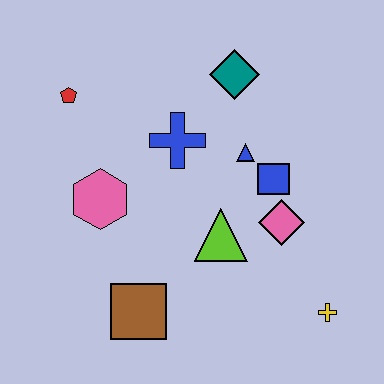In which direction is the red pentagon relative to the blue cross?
The red pentagon is to the left of the blue cross.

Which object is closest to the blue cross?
The blue triangle is closest to the blue cross.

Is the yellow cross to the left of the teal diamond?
No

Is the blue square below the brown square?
No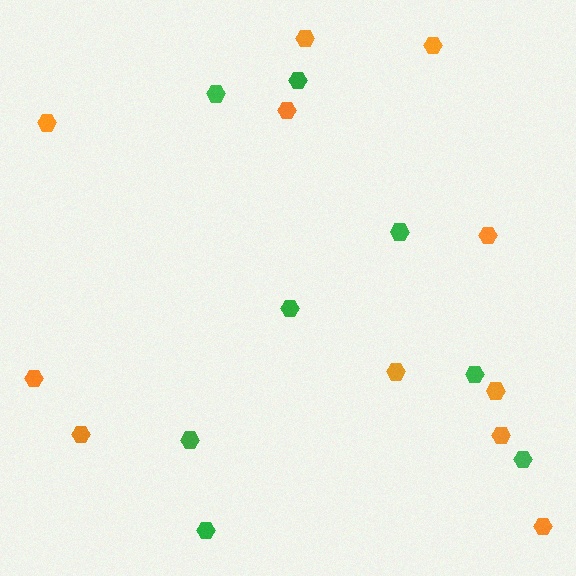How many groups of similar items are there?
There are 2 groups: one group of green hexagons (8) and one group of orange hexagons (11).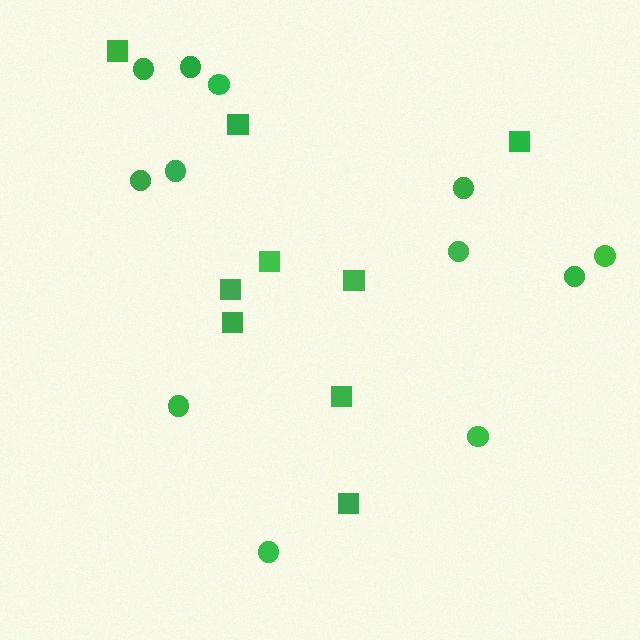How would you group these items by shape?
There are 2 groups: one group of circles (12) and one group of squares (9).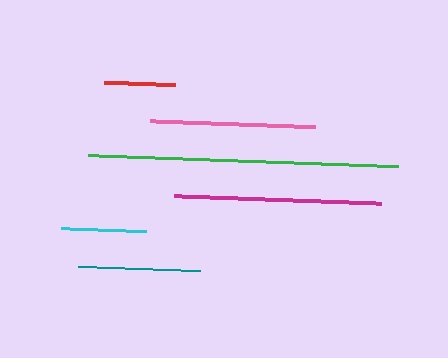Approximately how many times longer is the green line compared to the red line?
The green line is approximately 4.4 times the length of the red line.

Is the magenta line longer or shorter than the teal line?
The magenta line is longer than the teal line.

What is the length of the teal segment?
The teal segment is approximately 122 pixels long.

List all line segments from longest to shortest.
From longest to shortest: green, magenta, pink, teal, cyan, red.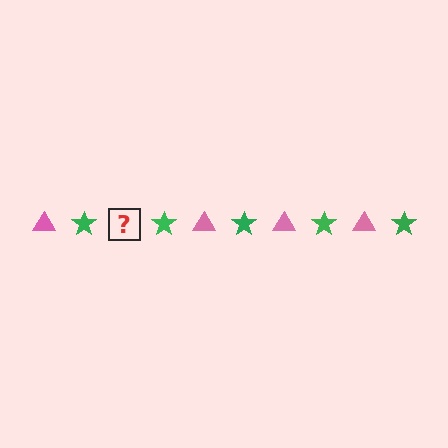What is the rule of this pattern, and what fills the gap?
The rule is that the pattern alternates between pink triangle and green star. The gap should be filled with a pink triangle.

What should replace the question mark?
The question mark should be replaced with a pink triangle.